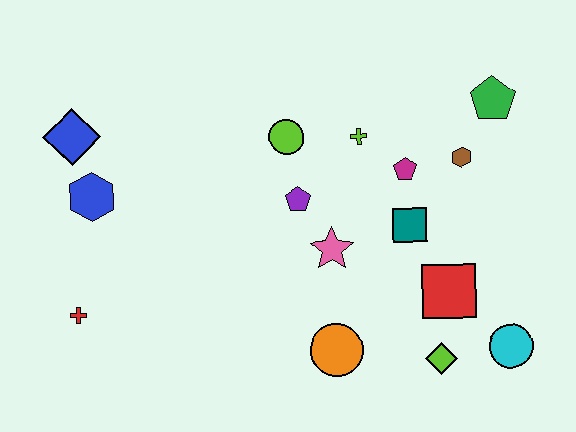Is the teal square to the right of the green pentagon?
No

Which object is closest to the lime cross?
The magenta pentagon is closest to the lime cross.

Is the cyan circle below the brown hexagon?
Yes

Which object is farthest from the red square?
The blue diamond is farthest from the red square.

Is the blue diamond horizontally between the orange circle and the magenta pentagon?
No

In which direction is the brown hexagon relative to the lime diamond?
The brown hexagon is above the lime diamond.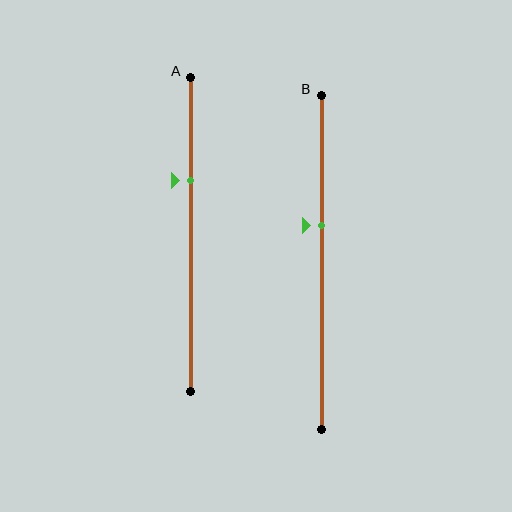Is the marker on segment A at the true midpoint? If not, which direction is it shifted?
No, the marker on segment A is shifted upward by about 17% of the segment length.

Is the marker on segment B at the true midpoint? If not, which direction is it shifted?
No, the marker on segment B is shifted upward by about 11% of the segment length.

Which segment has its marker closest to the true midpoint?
Segment B has its marker closest to the true midpoint.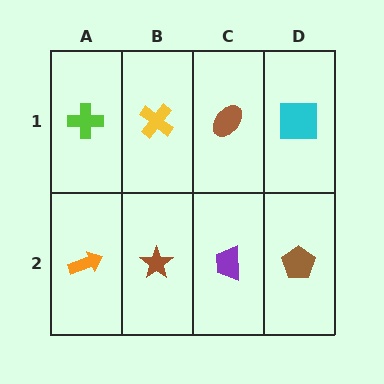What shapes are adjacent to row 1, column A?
An orange arrow (row 2, column A), a yellow cross (row 1, column B).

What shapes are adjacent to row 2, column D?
A cyan square (row 1, column D), a purple trapezoid (row 2, column C).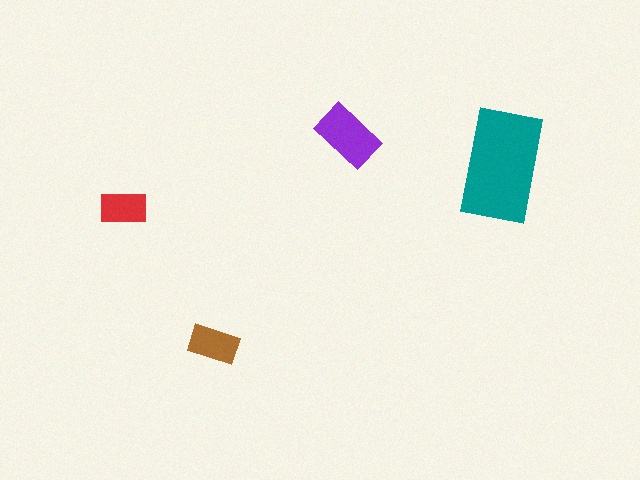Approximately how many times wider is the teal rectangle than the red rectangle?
About 2.5 times wider.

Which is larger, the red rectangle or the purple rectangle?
The purple one.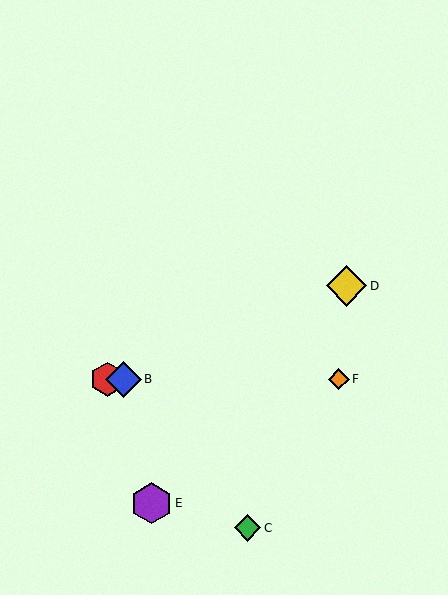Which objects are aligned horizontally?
Objects A, B, F are aligned horizontally.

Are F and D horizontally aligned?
No, F is at y≈379 and D is at y≈286.